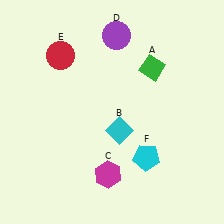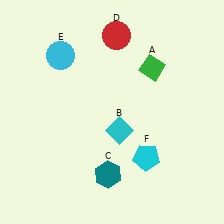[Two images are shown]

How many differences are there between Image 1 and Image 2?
There are 3 differences between the two images.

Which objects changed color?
C changed from magenta to teal. D changed from purple to red. E changed from red to cyan.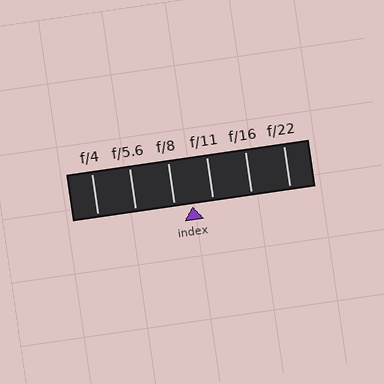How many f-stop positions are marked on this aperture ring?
There are 6 f-stop positions marked.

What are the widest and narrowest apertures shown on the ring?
The widest aperture shown is f/4 and the narrowest is f/22.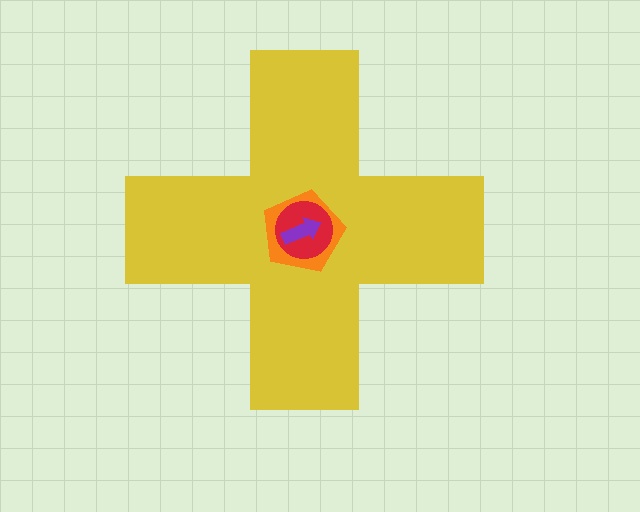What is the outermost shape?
The yellow cross.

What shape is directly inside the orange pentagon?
The red circle.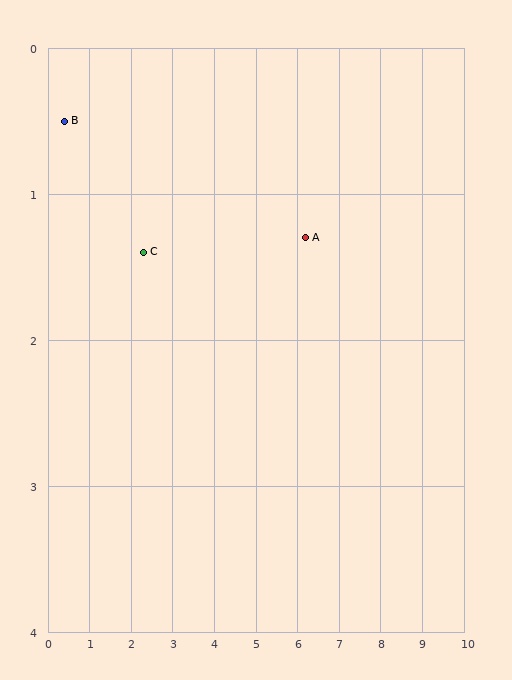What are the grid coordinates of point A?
Point A is at approximately (6.2, 1.3).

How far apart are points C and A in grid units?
Points C and A are about 3.9 grid units apart.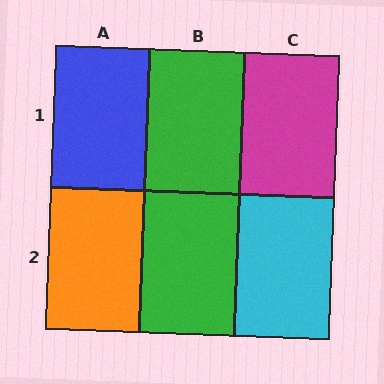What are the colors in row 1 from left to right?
Blue, green, magenta.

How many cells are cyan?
1 cell is cyan.